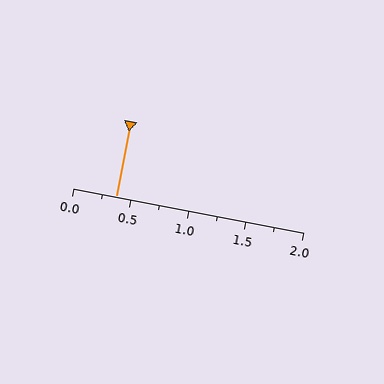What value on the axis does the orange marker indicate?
The marker indicates approximately 0.38.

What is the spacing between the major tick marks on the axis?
The major ticks are spaced 0.5 apart.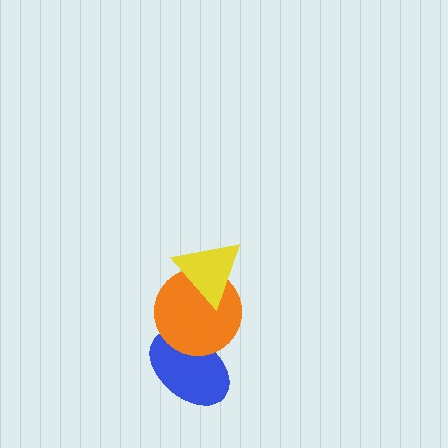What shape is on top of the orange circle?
The yellow triangle is on top of the orange circle.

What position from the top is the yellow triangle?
The yellow triangle is 1st from the top.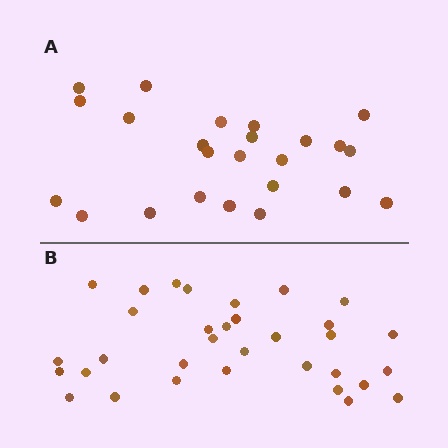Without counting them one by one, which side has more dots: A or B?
Region B (the bottom region) has more dots.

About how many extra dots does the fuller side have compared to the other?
Region B has roughly 8 or so more dots than region A.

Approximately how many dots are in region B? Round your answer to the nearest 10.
About 30 dots. (The exact count is 33, which rounds to 30.)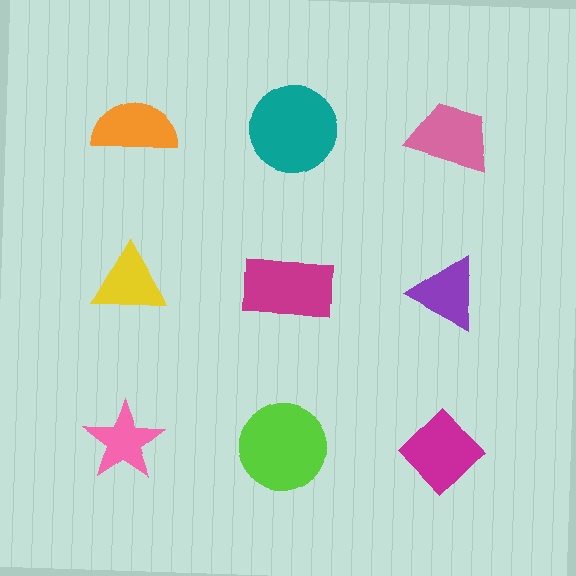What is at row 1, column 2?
A teal circle.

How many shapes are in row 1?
3 shapes.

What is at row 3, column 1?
A pink star.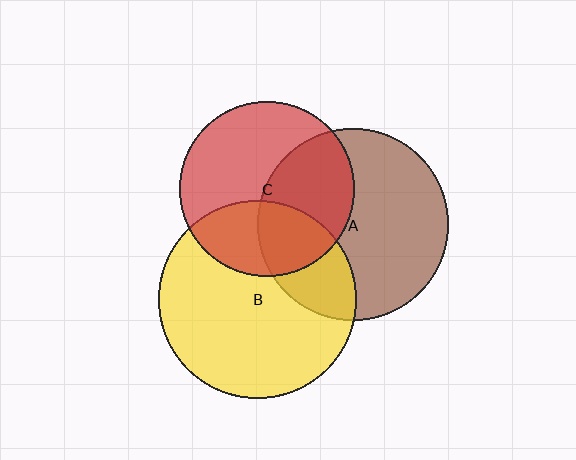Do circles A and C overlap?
Yes.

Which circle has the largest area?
Circle B (yellow).